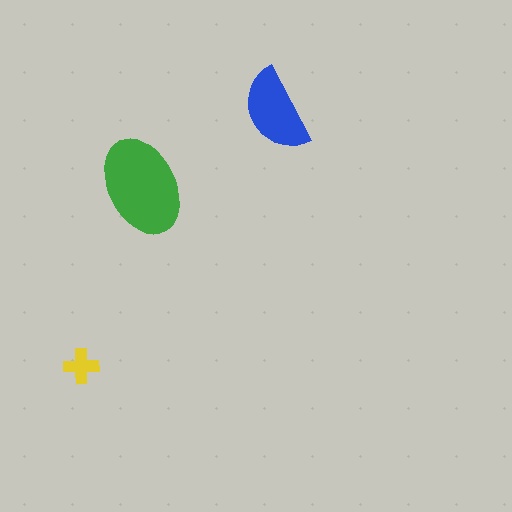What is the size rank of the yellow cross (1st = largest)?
3rd.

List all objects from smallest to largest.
The yellow cross, the blue semicircle, the green ellipse.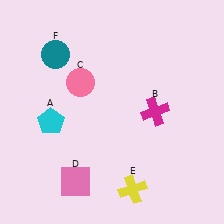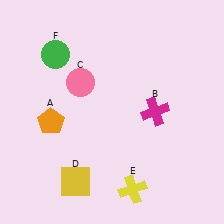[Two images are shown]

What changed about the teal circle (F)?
In Image 1, F is teal. In Image 2, it changed to green.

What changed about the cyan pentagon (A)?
In Image 1, A is cyan. In Image 2, it changed to orange.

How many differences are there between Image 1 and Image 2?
There are 3 differences between the two images.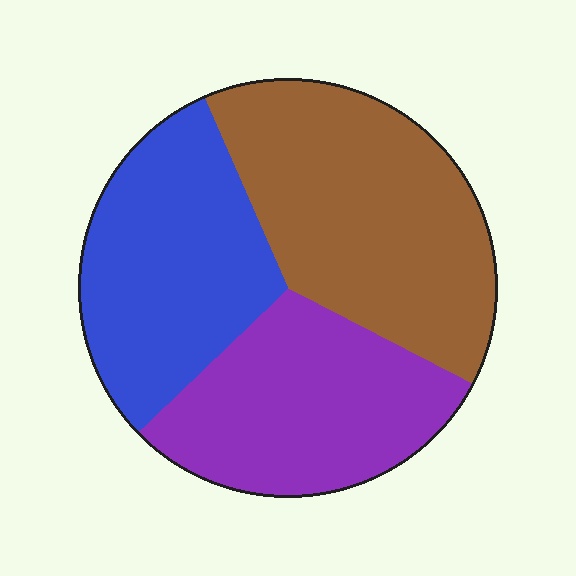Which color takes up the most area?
Brown, at roughly 40%.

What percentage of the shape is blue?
Blue covers 31% of the shape.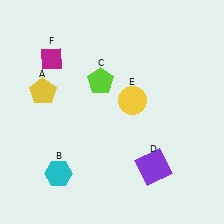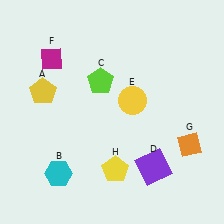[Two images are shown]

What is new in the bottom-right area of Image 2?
A yellow pentagon (H) was added in the bottom-right area of Image 2.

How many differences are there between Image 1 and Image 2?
There are 2 differences between the two images.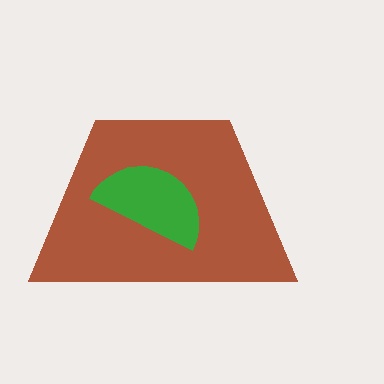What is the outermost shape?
The brown trapezoid.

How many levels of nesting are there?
2.